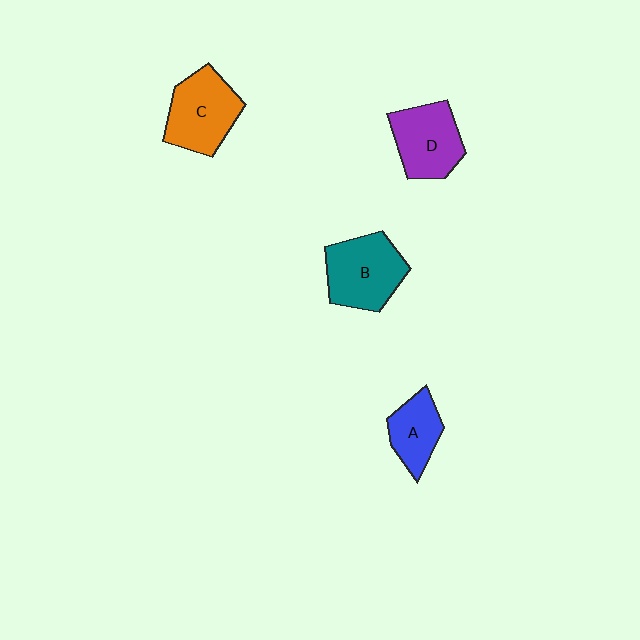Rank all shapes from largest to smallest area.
From largest to smallest: B (teal), C (orange), D (purple), A (blue).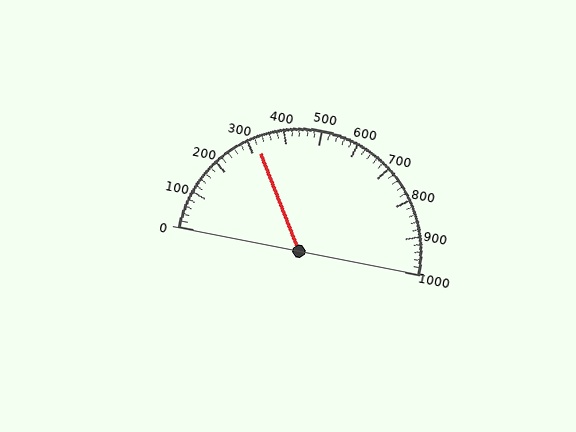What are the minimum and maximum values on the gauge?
The gauge ranges from 0 to 1000.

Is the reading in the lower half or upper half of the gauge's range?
The reading is in the lower half of the range (0 to 1000).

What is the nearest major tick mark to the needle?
The nearest major tick mark is 300.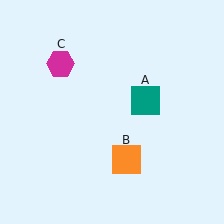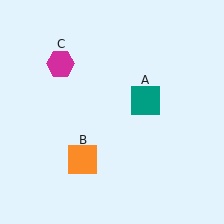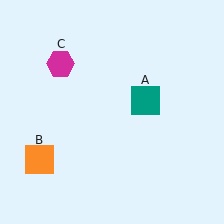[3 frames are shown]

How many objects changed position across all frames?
1 object changed position: orange square (object B).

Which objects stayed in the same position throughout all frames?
Teal square (object A) and magenta hexagon (object C) remained stationary.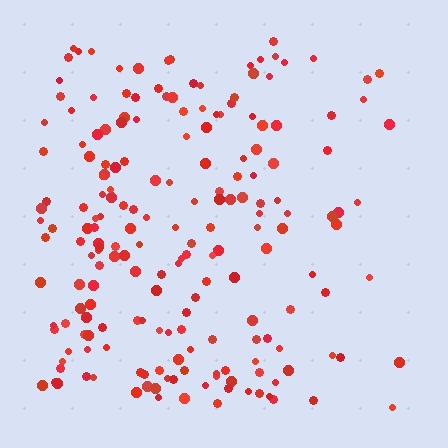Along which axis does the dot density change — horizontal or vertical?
Horizontal.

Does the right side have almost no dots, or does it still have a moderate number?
Still a moderate number, just noticeably fewer than the left.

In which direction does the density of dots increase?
From right to left, with the left side densest.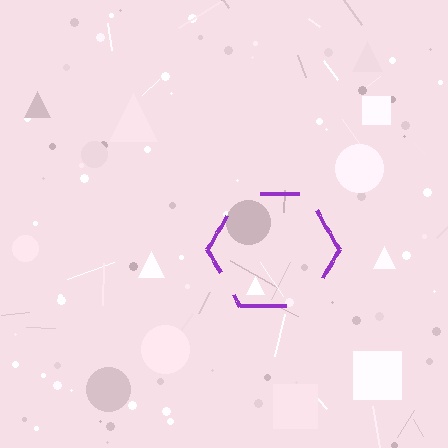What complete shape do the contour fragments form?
The contour fragments form a hexagon.